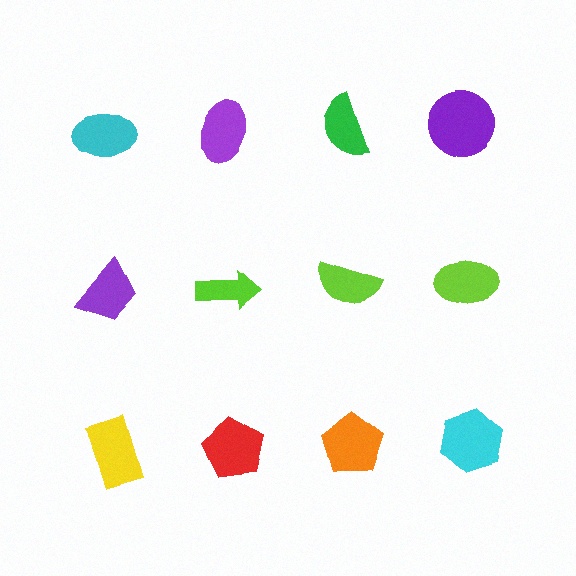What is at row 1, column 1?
A cyan ellipse.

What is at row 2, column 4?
A lime ellipse.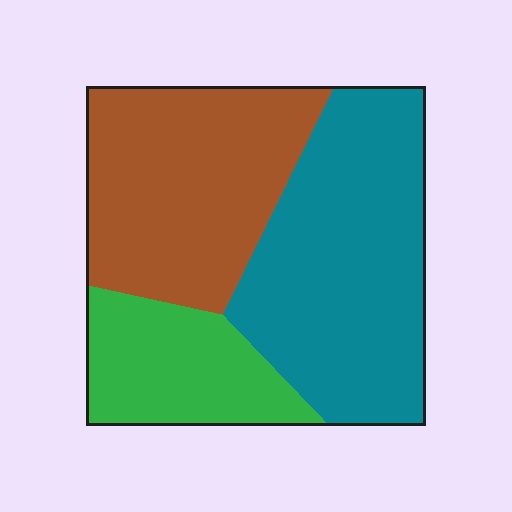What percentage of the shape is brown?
Brown takes up about three eighths (3/8) of the shape.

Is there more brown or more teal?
Teal.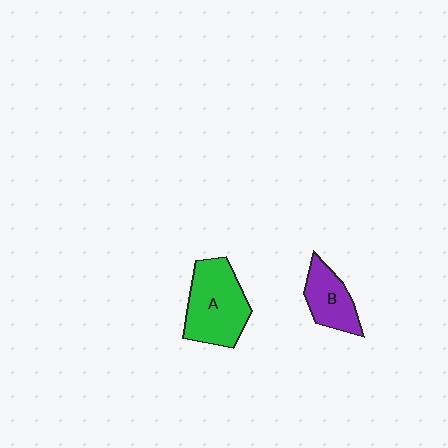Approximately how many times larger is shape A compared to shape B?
Approximately 1.7 times.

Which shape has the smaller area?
Shape B (purple).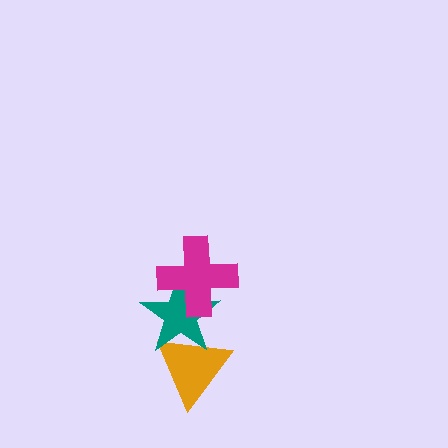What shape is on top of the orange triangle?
The teal star is on top of the orange triangle.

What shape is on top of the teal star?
The magenta cross is on top of the teal star.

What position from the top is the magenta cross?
The magenta cross is 1st from the top.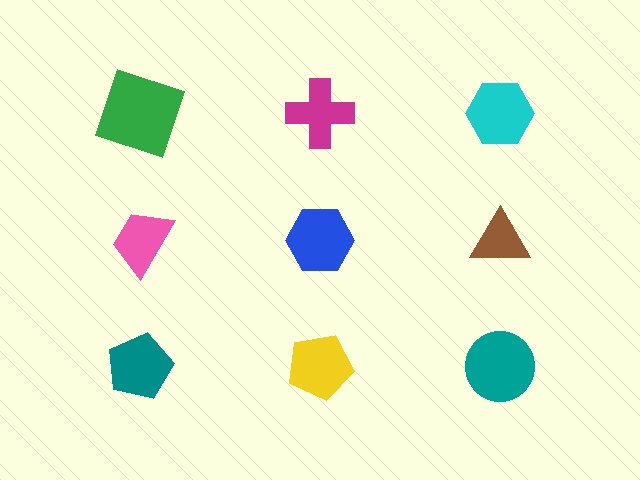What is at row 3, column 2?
A yellow pentagon.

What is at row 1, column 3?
A cyan hexagon.